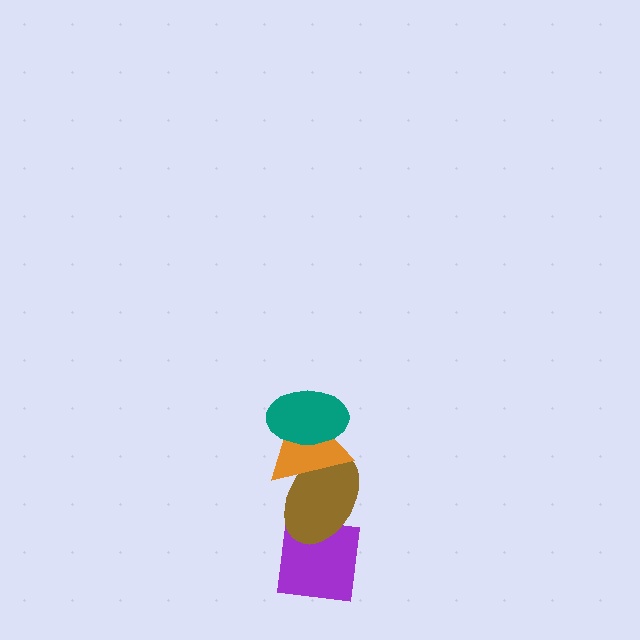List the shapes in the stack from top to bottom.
From top to bottom: the teal ellipse, the orange triangle, the brown ellipse, the purple square.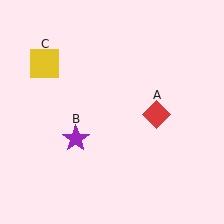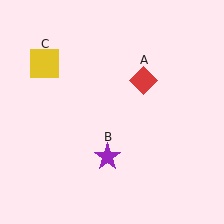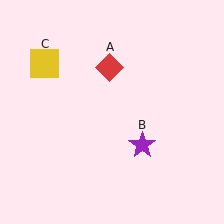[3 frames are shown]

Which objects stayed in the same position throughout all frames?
Yellow square (object C) remained stationary.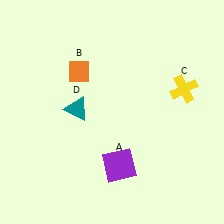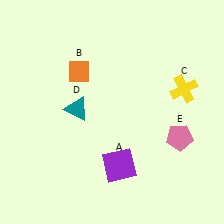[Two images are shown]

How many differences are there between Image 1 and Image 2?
There is 1 difference between the two images.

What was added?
A pink pentagon (E) was added in Image 2.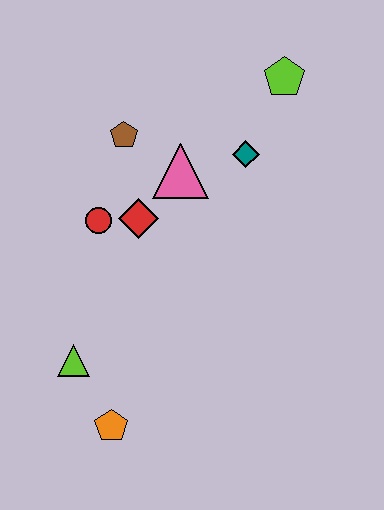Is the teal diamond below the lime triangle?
No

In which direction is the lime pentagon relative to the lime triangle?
The lime pentagon is above the lime triangle.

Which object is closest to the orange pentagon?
The lime triangle is closest to the orange pentagon.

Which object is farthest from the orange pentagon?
The lime pentagon is farthest from the orange pentagon.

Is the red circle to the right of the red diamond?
No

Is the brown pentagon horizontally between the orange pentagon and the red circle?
No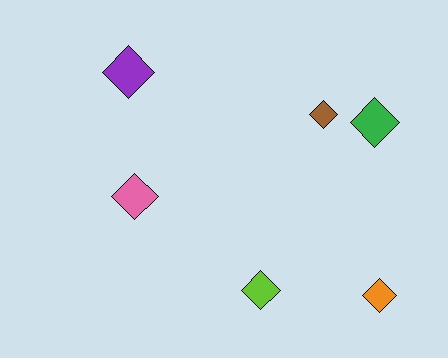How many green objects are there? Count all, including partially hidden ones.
There is 1 green object.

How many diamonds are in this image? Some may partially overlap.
There are 6 diamonds.